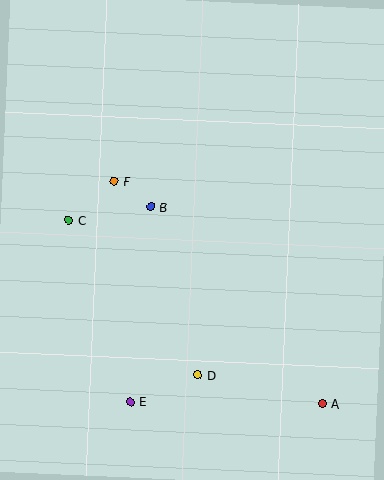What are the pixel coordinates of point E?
Point E is at (130, 402).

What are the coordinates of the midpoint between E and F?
The midpoint between E and F is at (122, 292).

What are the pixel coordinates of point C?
Point C is at (68, 220).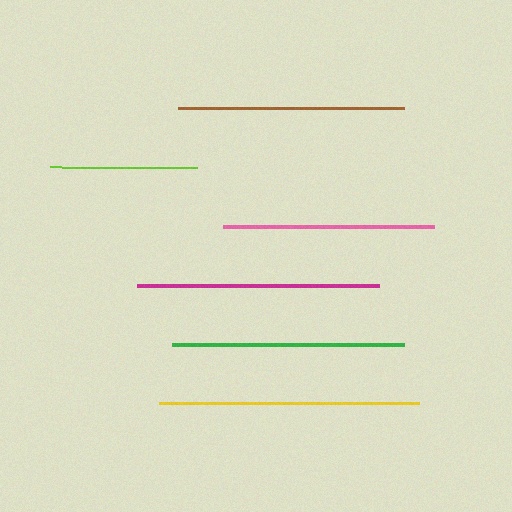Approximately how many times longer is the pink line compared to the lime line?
The pink line is approximately 1.4 times the length of the lime line.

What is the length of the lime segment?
The lime segment is approximately 147 pixels long.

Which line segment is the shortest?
The lime line is the shortest at approximately 147 pixels.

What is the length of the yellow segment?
The yellow segment is approximately 260 pixels long.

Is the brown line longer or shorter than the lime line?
The brown line is longer than the lime line.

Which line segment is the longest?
The yellow line is the longest at approximately 260 pixels.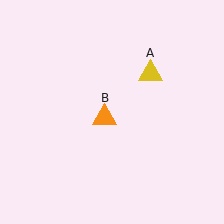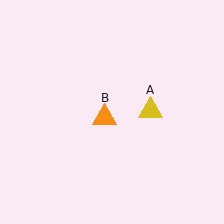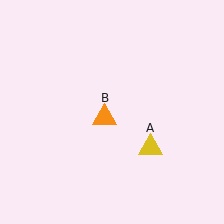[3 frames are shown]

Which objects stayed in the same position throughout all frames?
Orange triangle (object B) remained stationary.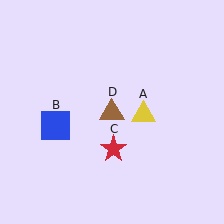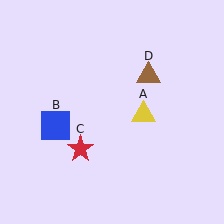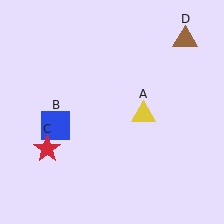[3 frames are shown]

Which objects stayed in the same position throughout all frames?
Yellow triangle (object A) and blue square (object B) remained stationary.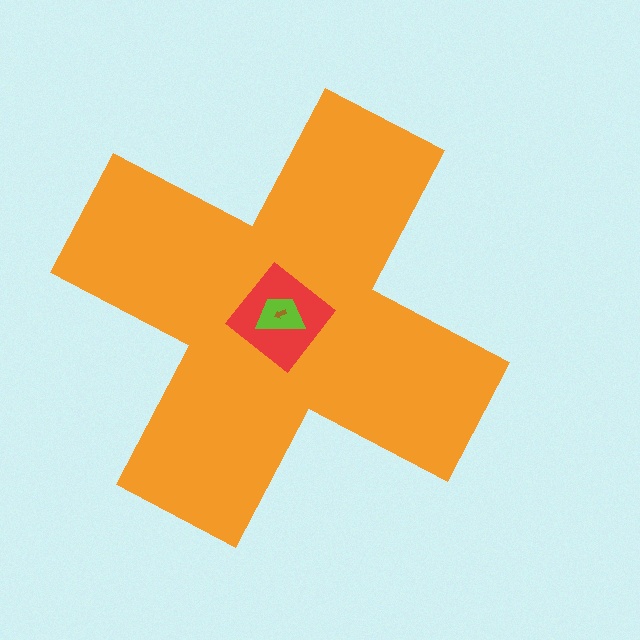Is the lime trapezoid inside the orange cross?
Yes.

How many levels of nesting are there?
4.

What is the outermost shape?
The orange cross.